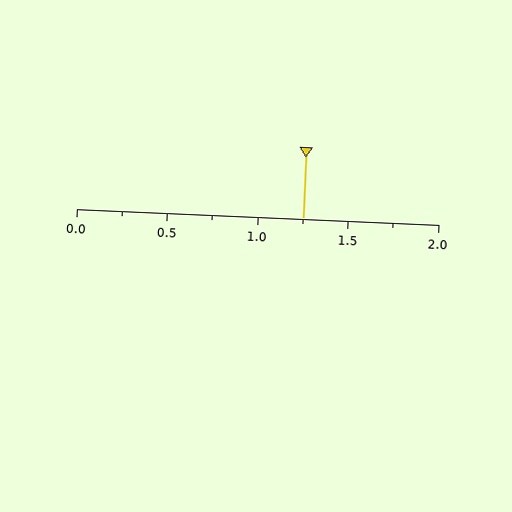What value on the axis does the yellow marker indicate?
The marker indicates approximately 1.25.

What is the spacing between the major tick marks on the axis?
The major ticks are spaced 0.5 apart.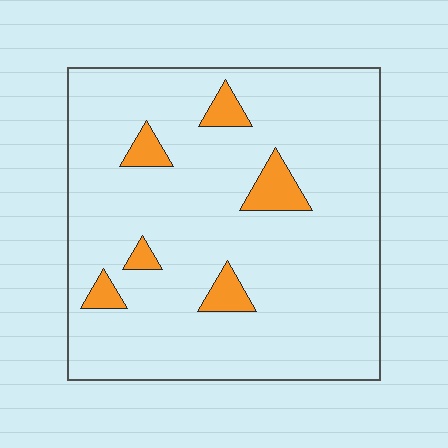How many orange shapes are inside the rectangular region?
6.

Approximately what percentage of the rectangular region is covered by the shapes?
Approximately 10%.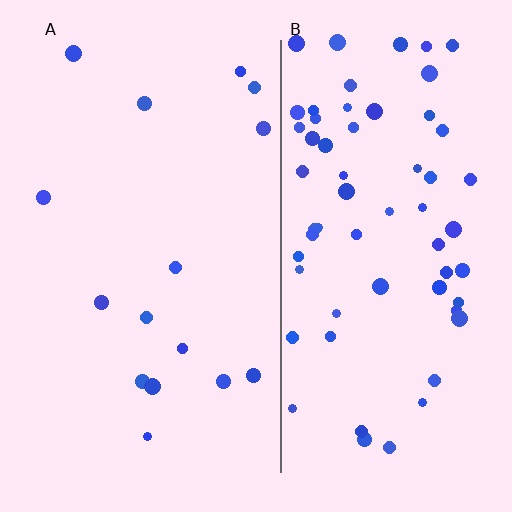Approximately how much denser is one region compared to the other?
Approximately 4.2× — region B over region A.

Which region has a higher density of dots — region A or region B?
B (the right).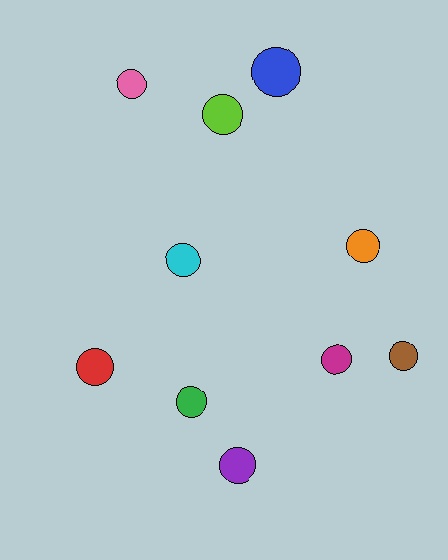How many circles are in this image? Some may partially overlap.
There are 10 circles.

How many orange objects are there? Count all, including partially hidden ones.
There is 1 orange object.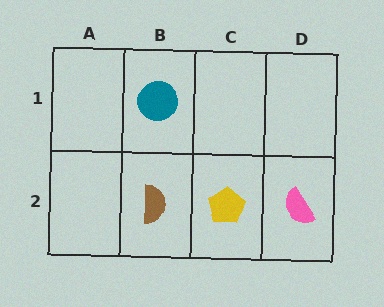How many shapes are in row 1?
1 shape.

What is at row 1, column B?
A teal circle.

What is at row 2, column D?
A pink semicircle.